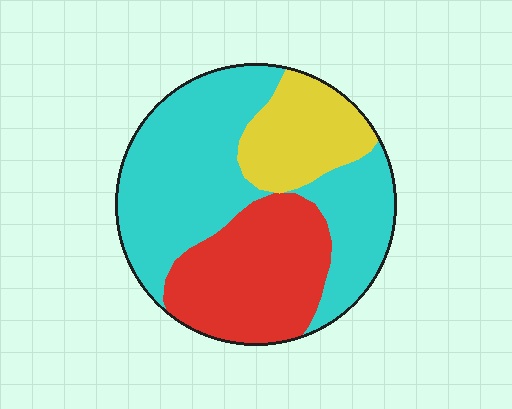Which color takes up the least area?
Yellow, at roughly 20%.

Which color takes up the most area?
Cyan, at roughly 50%.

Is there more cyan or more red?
Cyan.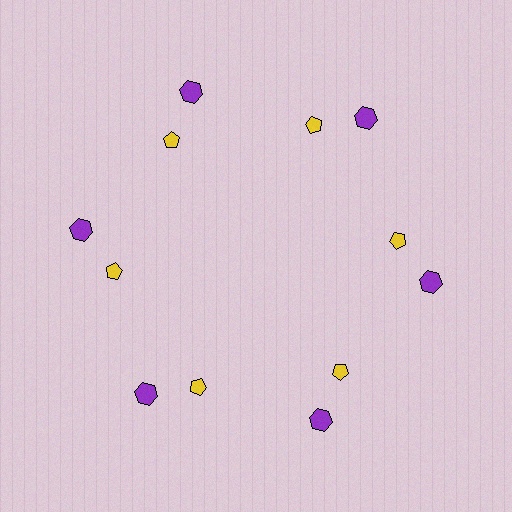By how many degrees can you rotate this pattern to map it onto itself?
The pattern maps onto itself every 60 degrees of rotation.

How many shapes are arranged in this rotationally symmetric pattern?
There are 12 shapes, arranged in 6 groups of 2.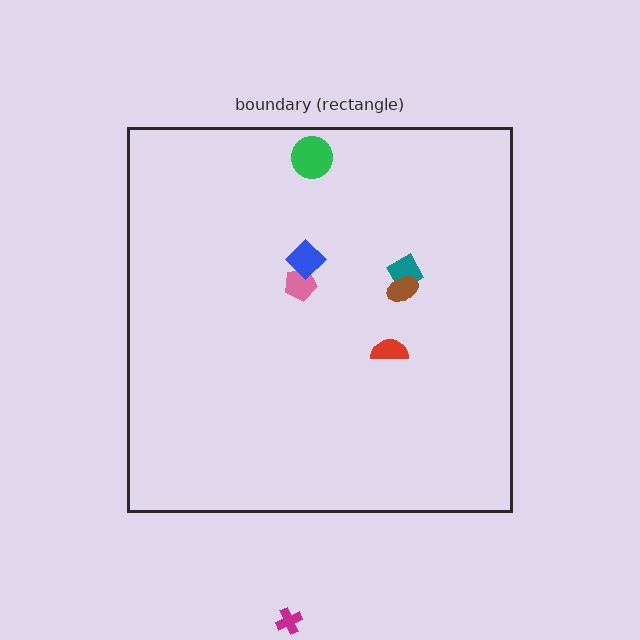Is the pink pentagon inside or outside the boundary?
Inside.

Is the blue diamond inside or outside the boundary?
Inside.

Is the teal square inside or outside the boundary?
Inside.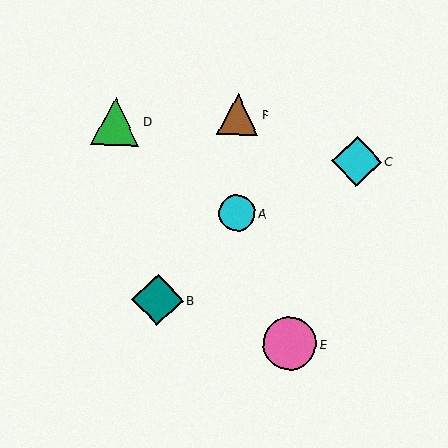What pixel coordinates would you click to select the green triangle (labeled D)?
Click at (115, 121) to select the green triangle D.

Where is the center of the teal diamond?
The center of the teal diamond is at (158, 300).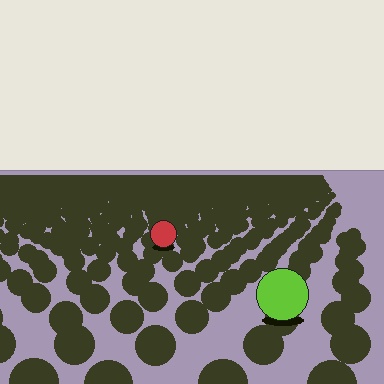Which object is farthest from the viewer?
The red circle is farthest from the viewer. It appears smaller and the ground texture around it is denser.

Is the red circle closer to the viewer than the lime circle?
No. The lime circle is closer — you can tell from the texture gradient: the ground texture is coarser near it.